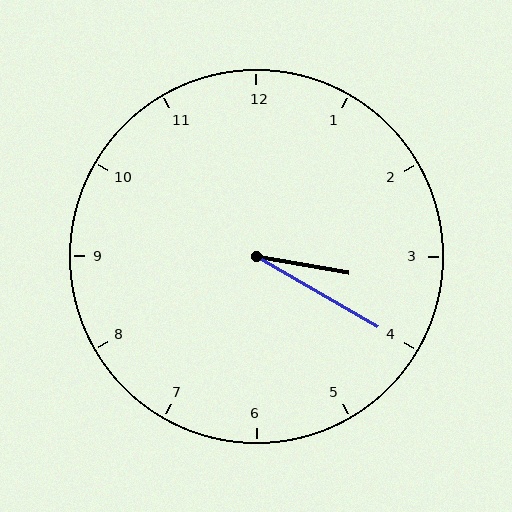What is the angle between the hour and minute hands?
Approximately 20 degrees.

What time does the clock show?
3:20.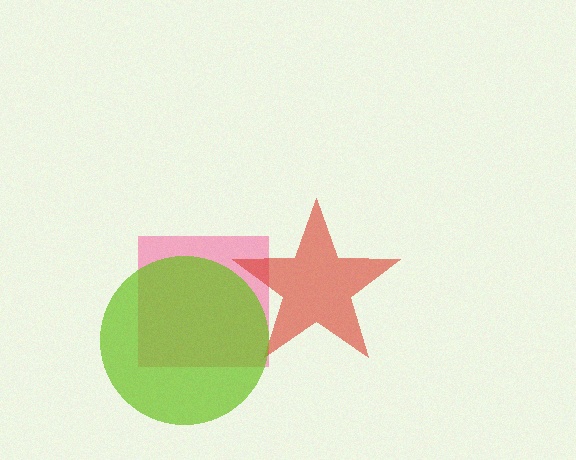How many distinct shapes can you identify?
There are 3 distinct shapes: a pink square, a red star, a lime circle.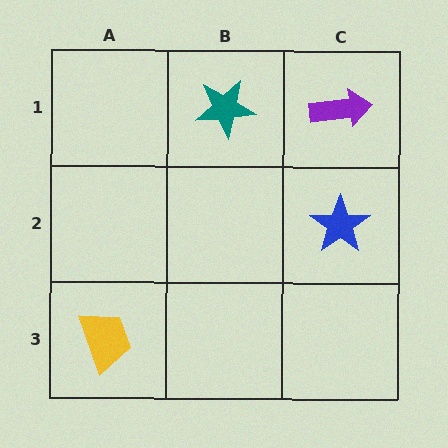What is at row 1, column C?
A purple arrow.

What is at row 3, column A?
A yellow trapezoid.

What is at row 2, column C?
A blue star.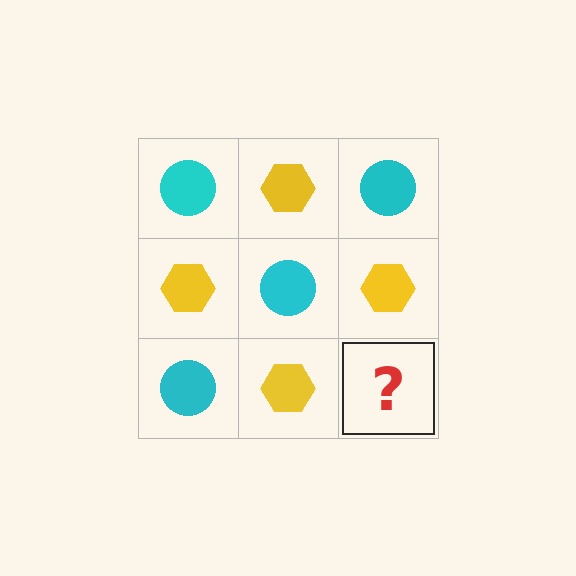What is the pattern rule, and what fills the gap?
The rule is that it alternates cyan circle and yellow hexagon in a checkerboard pattern. The gap should be filled with a cyan circle.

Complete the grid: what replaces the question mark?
The question mark should be replaced with a cyan circle.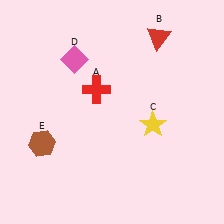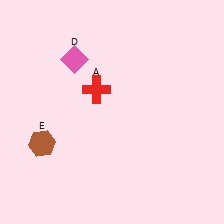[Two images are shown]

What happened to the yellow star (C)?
The yellow star (C) was removed in Image 2. It was in the bottom-right area of Image 1.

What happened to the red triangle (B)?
The red triangle (B) was removed in Image 2. It was in the top-right area of Image 1.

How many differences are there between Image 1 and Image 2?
There are 2 differences between the two images.